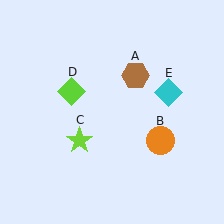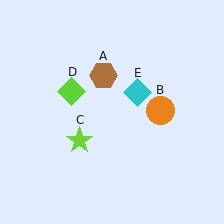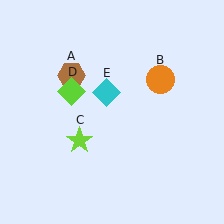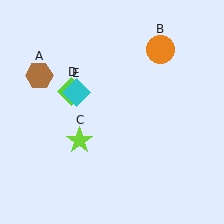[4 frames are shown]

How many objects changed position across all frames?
3 objects changed position: brown hexagon (object A), orange circle (object B), cyan diamond (object E).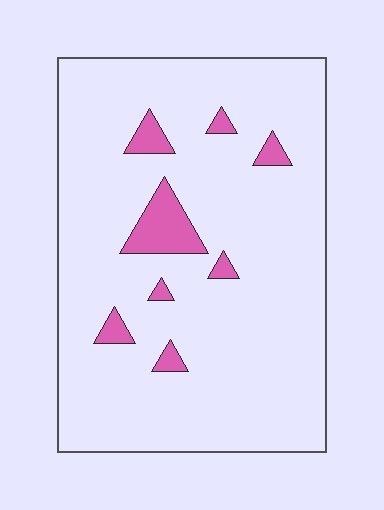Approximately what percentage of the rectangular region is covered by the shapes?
Approximately 10%.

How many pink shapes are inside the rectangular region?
8.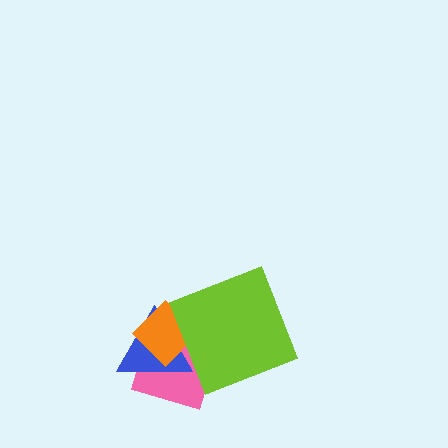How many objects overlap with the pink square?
3 objects overlap with the pink square.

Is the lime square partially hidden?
No, no other shape covers it.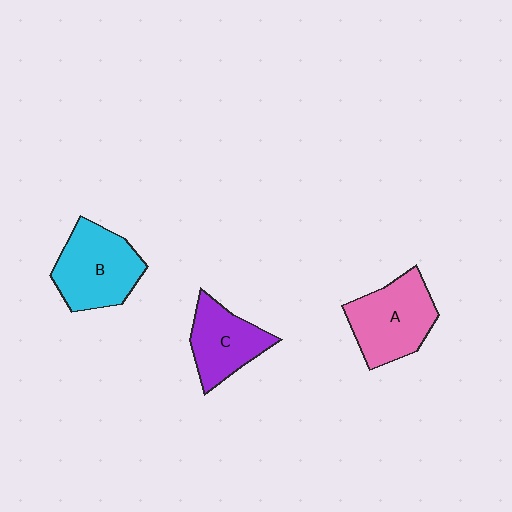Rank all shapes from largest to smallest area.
From largest to smallest: B (cyan), A (pink), C (purple).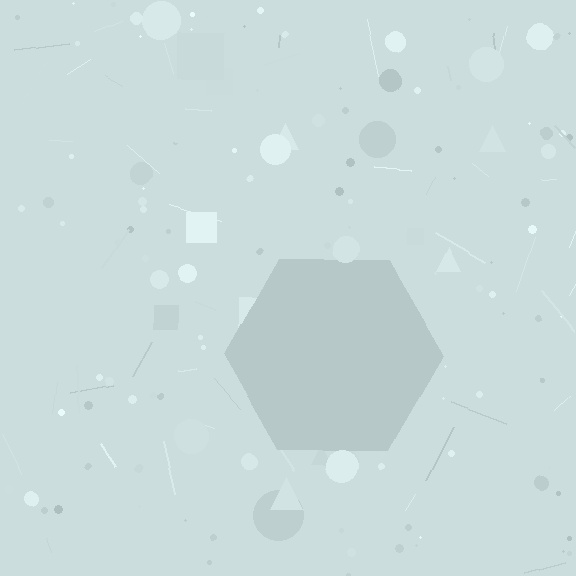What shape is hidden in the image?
A hexagon is hidden in the image.